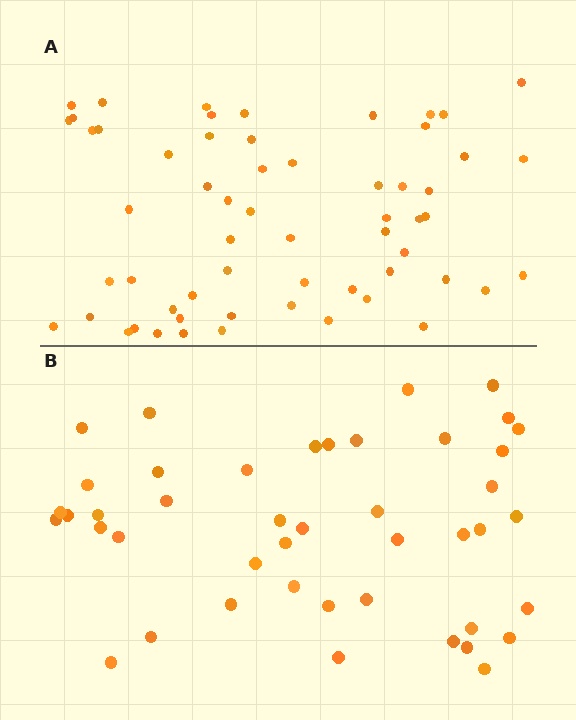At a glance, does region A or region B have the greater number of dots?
Region A (the top region) has more dots.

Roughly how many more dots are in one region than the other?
Region A has approximately 15 more dots than region B.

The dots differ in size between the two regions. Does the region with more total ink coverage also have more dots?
No. Region B has more total ink coverage because its dots are larger, but region A actually contains more individual dots. Total area can be misleading — the number of items is what matters here.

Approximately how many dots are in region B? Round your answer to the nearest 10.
About 40 dots. (The exact count is 44, which rounds to 40.)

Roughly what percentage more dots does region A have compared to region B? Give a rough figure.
About 35% more.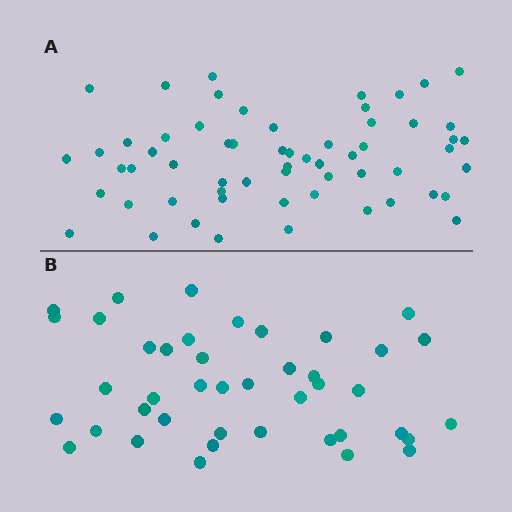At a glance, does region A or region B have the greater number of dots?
Region A (the top region) has more dots.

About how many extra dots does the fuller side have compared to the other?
Region A has approximately 20 more dots than region B.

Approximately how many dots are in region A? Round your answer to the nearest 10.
About 60 dots.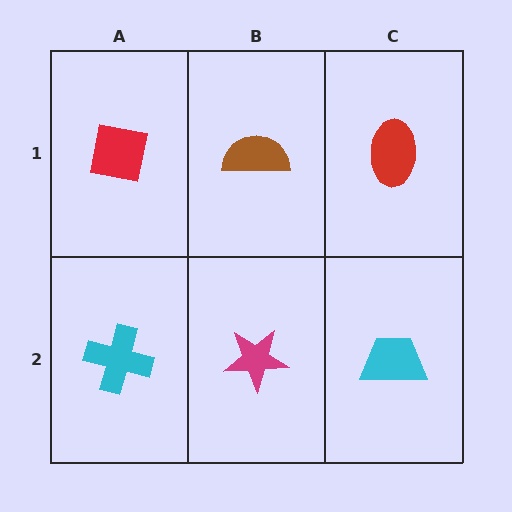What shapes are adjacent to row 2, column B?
A brown semicircle (row 1, column B), a cyan cross (row 2, column A), a cyan trapezoid (row 2, column C).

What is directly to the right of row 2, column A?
A magenta star.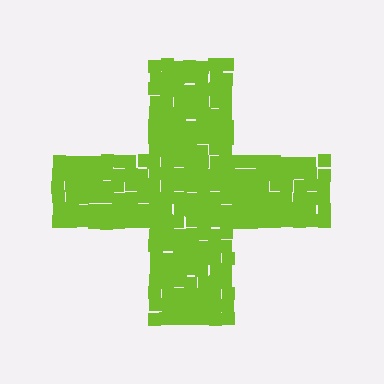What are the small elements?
The small elements are squares.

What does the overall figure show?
The overall figure shows a cross.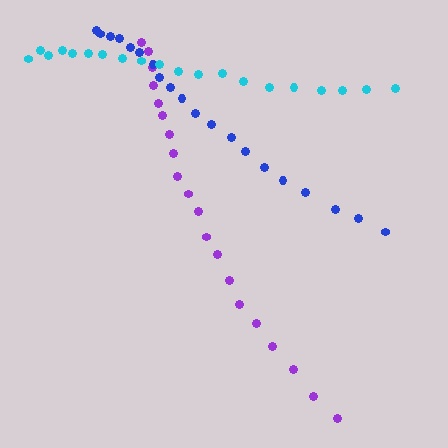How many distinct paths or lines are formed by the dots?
There are 3 distinct paths.